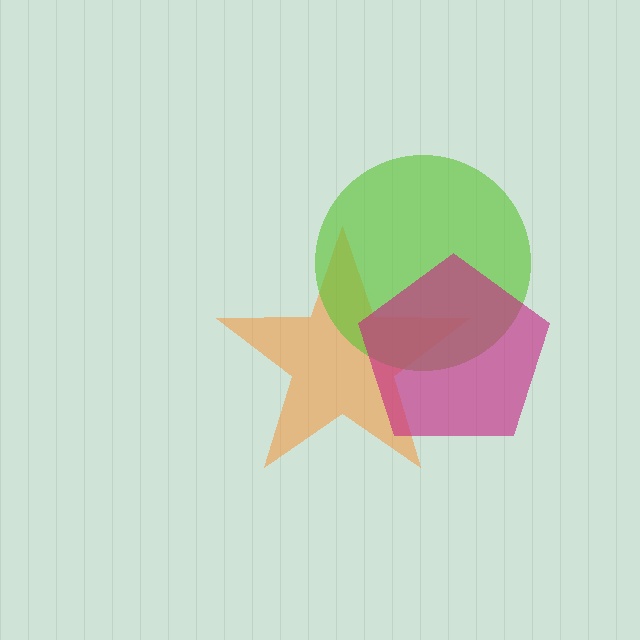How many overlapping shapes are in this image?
There are 3 overlapping shapes in the image.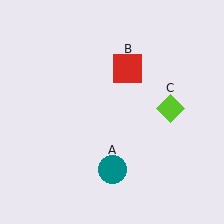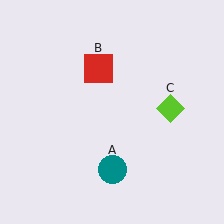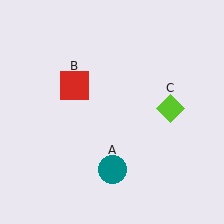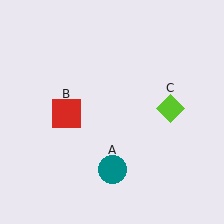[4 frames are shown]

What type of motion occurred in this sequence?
The red square (object B) rotated counterclockwise around the center of the scene.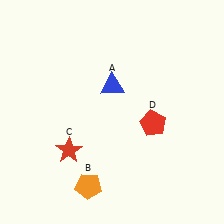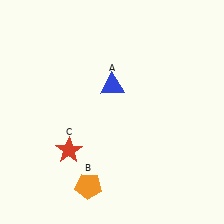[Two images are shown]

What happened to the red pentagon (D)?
The red pentagon (D) was removed in Image 2. It was in the bottom-right area of Image 1.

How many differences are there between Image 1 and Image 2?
There is 1 difference between the two images.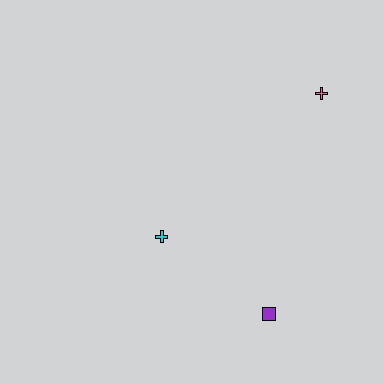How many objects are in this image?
There are 3 objects.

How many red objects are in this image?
There are no red objects.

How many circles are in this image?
There are no circles.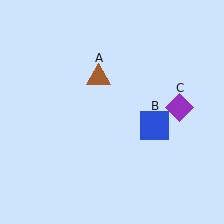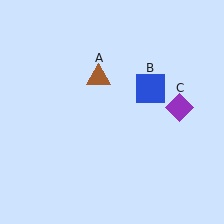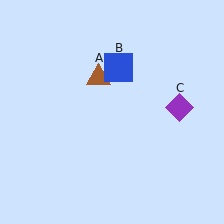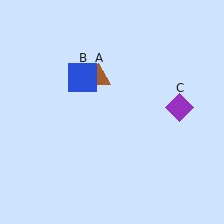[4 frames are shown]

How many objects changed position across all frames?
1 object changed position: blue square (object B).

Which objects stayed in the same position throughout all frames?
Brown triangle (object A) and purple diamond (object C) remained stationary.